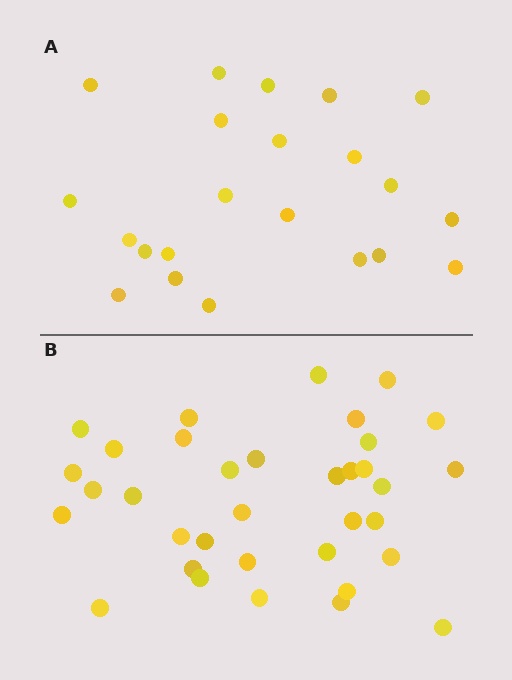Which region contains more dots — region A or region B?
Region B (the bottom region) has more dots.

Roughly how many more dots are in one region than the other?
Region B has approximately 15 more dots than region A.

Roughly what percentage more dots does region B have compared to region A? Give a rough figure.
About 60% more.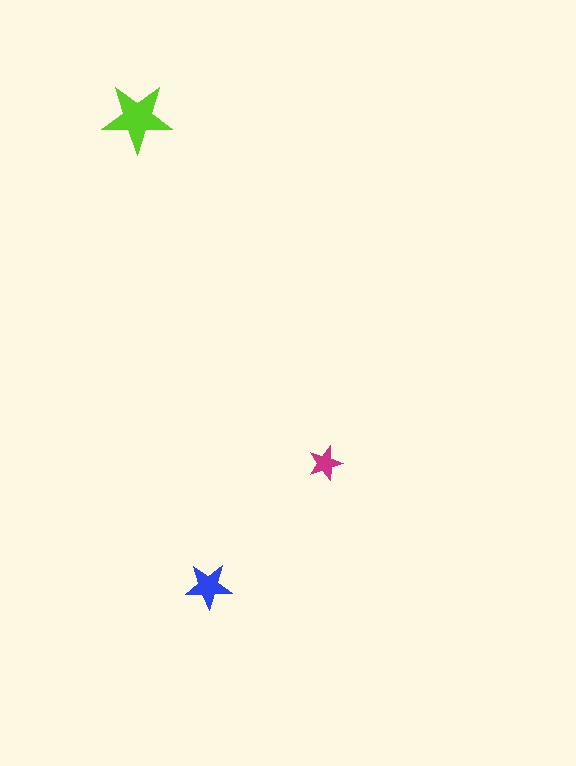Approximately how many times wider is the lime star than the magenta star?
About 2 times wider.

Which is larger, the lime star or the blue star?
The lime one.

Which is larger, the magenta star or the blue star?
The blue one.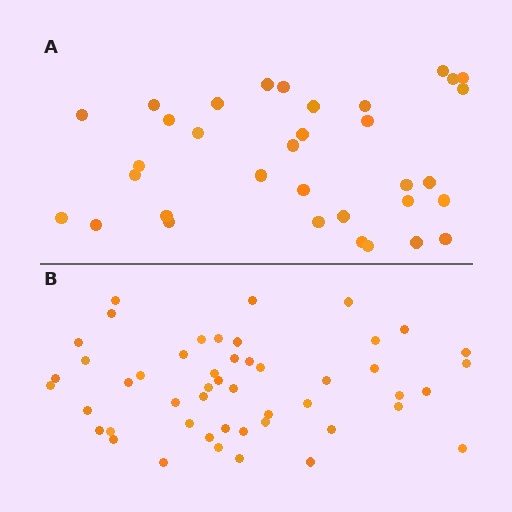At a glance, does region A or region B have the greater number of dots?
Region B (the bottom region) has more dots.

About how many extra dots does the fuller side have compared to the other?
Region B has approximately 15 more dots than region A.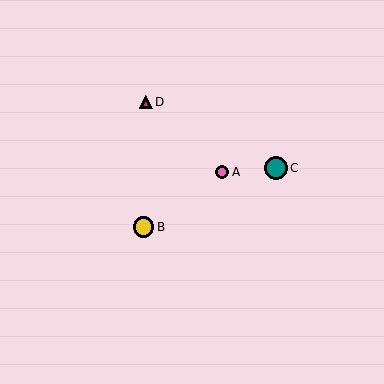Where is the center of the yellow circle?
The center of the yellow circle is at (143, 227).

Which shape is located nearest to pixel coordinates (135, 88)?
The magenta triangle (labeled D) at (146, 102) is nearest to that location.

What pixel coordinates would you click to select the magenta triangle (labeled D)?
Click at (146, 102) to select the magenta triangle D.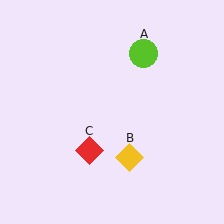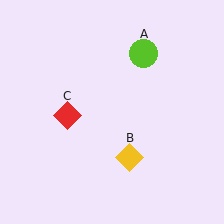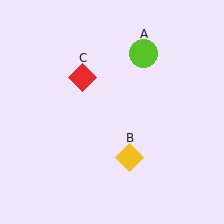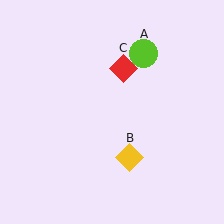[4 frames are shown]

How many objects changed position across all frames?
1 object changed position: red diamond (object C).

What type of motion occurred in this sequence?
The red diamond (object C) rotated clockwise around the center of the scene.